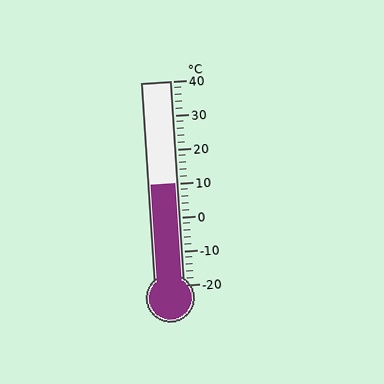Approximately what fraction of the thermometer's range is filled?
The thermometer is filled to approximately 50% of its range.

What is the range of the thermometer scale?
The thermometer scale ranges from -20°C to 40°C.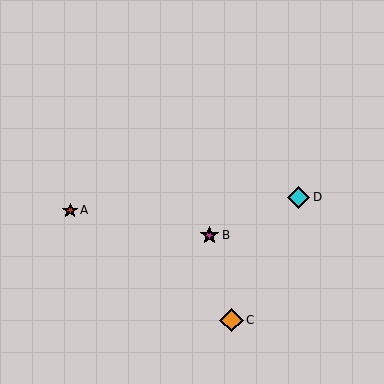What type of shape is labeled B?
Shape B is a magenta star.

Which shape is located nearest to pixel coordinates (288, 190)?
The cyan diamond (labeled D) at (299, 197) is nearest to that location.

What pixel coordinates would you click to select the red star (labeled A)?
Click at (70, 210) to select the red star A.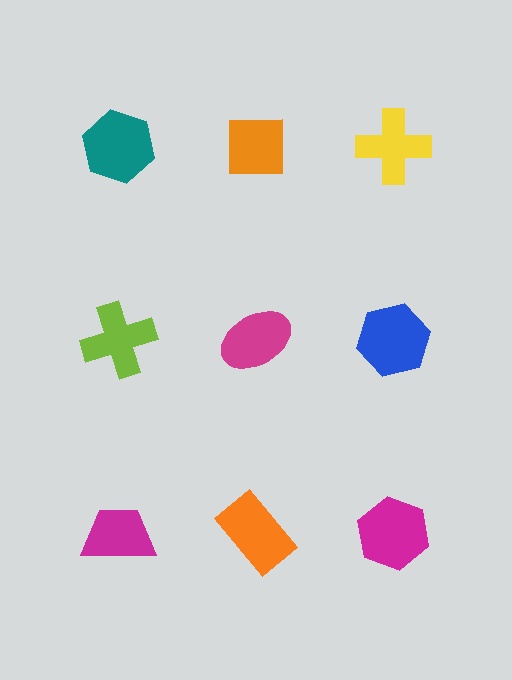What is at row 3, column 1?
A magenta trapezoid.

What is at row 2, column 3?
A blue hexagon.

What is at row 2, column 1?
A lime cross.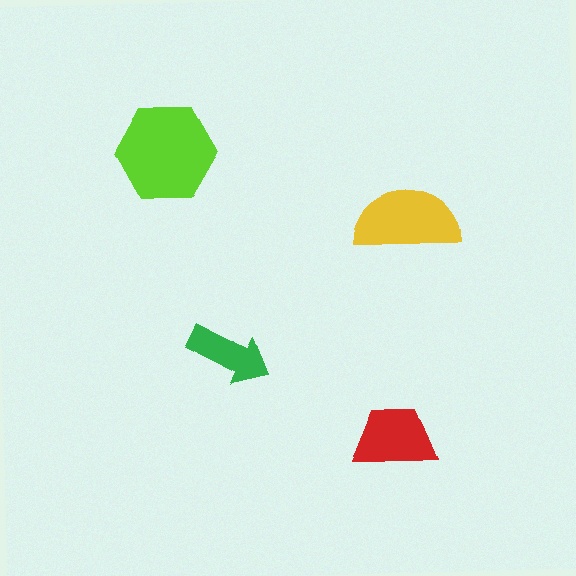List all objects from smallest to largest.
The green arrow, the red trapezoid, the yellow semicircle, the lime hexagon.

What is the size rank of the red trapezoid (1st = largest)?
3rd.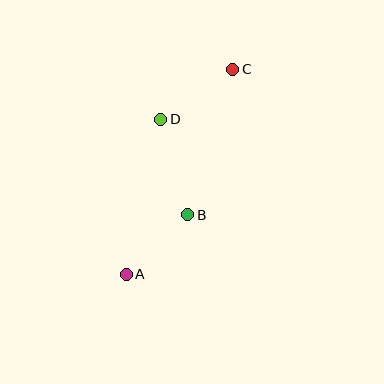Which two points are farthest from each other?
Points A and C are farthest from each other.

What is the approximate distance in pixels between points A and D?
The distance between A and D is approximately 159 pixels.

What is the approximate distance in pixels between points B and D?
The distance between B and D is approximately 100 pixels.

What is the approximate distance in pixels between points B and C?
The distance between B and C is approximately 152 pixels.